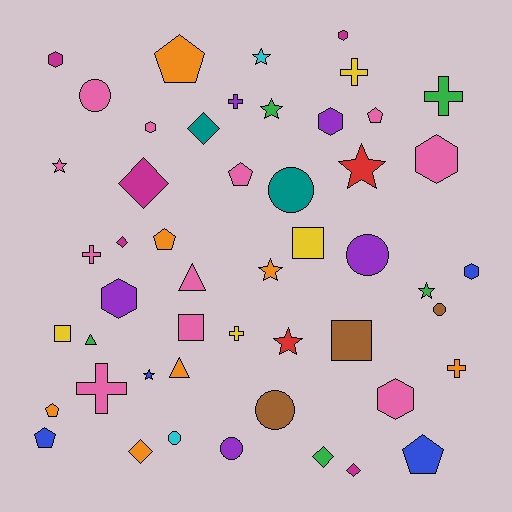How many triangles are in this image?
There are 3 triangles.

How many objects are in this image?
There are 50 objects.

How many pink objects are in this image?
There are 11 pink objects.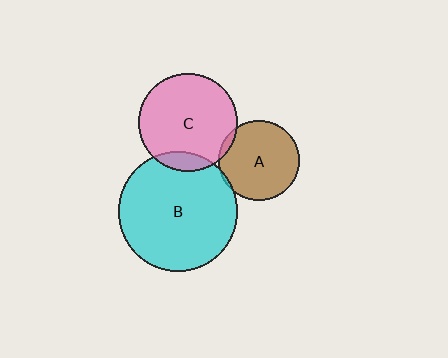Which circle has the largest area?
Circle B (cyan).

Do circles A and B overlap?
Yes.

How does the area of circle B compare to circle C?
Approximately 1.5 times.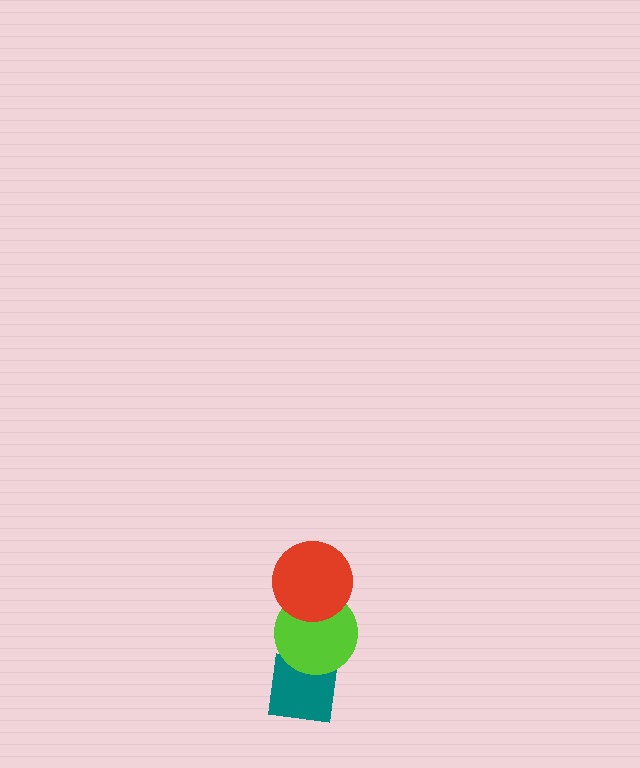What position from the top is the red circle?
The red circle is 1st from the top.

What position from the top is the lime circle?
The lime circle is 2nd from the top.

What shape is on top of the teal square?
The lime circle is on top of the teal square.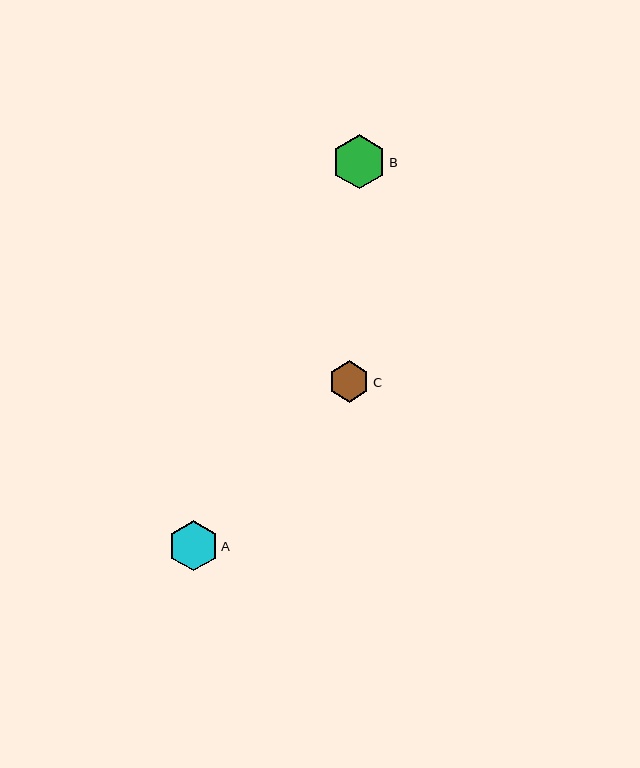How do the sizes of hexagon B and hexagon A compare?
Hexagon B and hexagon A are approximately the same size.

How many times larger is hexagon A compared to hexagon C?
Hexagon A is approximately 1.2 times the size of hexagon C.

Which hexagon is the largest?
Hexagon B is the largest with a size of approximately 54 pixels.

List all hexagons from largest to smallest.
From largest to smallest: B, A, C.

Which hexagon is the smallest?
Hexagon C is the smallest with a size of approximately 41 pixels.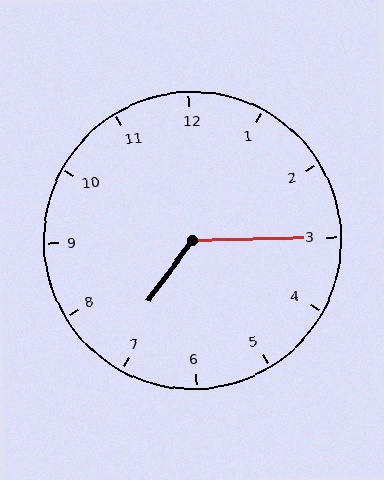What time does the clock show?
7:15.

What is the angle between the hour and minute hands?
Approximately 128 degrees.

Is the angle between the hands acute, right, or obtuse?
It is obtuse.